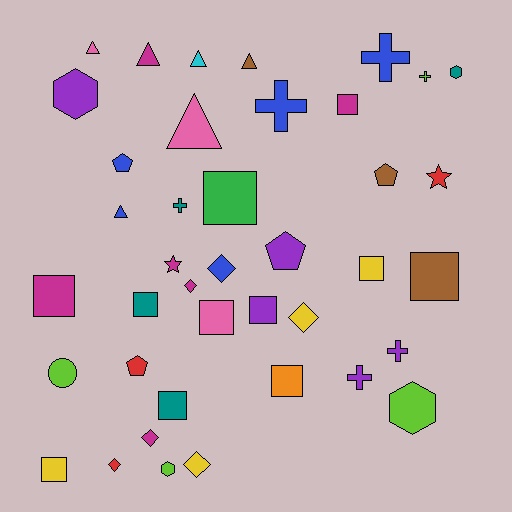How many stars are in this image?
There are 2 stars.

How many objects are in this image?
There are 40 objects.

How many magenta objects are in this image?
There are 6 magenta objects.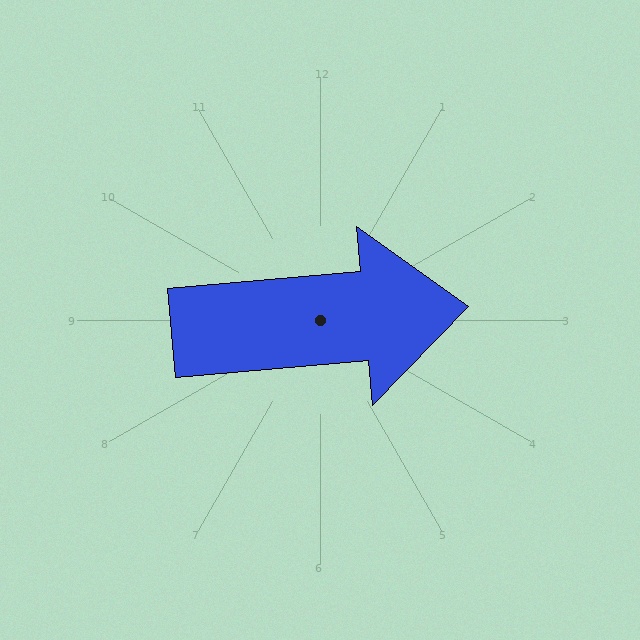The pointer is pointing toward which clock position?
Roughly 3 o'clock.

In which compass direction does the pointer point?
East.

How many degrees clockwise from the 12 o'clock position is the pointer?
Approximately 85 degrees.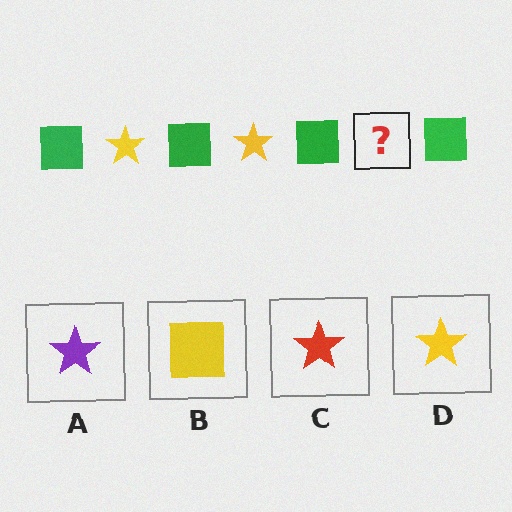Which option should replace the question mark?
Option D.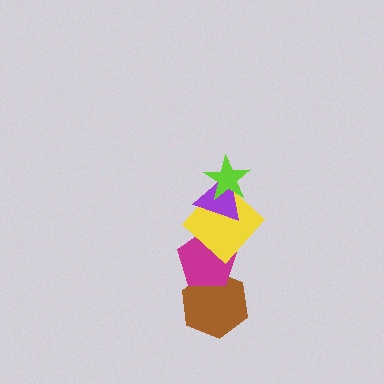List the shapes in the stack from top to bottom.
From top to bottom: the lime star, the purple triangle, the yellow diamond, the magenta pentagon, the brown hexagon.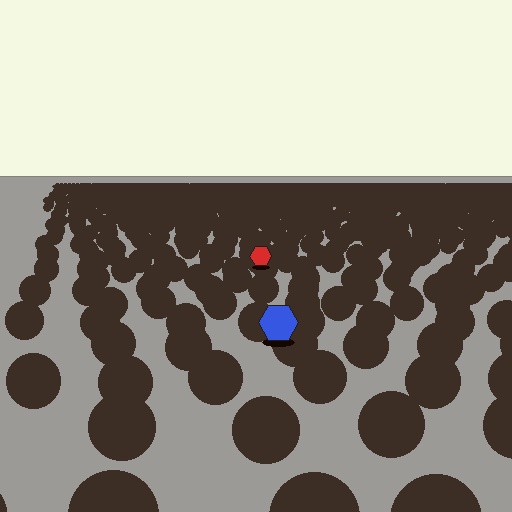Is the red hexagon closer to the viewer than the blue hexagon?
No. The blue hexagon is closer — you can tell from the texture gradient: the ground texture is coarser near it.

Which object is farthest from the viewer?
The red hexagon is farthest from the viewer. It appears smaller and the ground texture around it is denser.